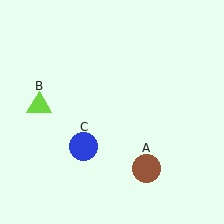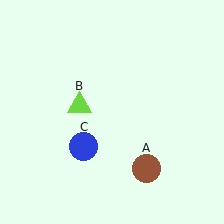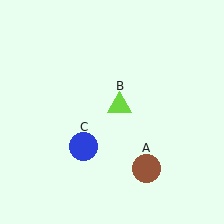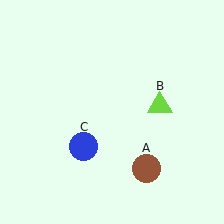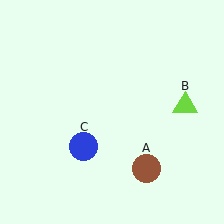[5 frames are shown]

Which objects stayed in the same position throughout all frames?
Brown circle (object A) and blue circle (object C) remained stationary.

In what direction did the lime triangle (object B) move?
The lime triangle (object B) moved right.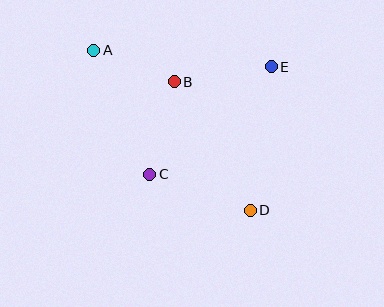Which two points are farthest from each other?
Points A and D are farthest from each other.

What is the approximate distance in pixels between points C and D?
The distance between C and D is approximately 106 pixels.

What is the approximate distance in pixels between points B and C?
The distance between B and C is approximately 96 pixels.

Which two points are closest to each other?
Points A and B are closest to each other.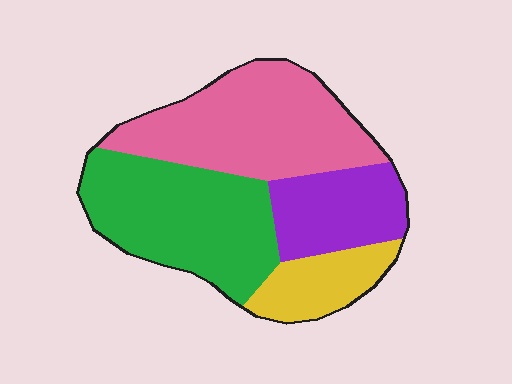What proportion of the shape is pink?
Pink takes up about one third (1/3) of the shape.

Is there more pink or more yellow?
Pink.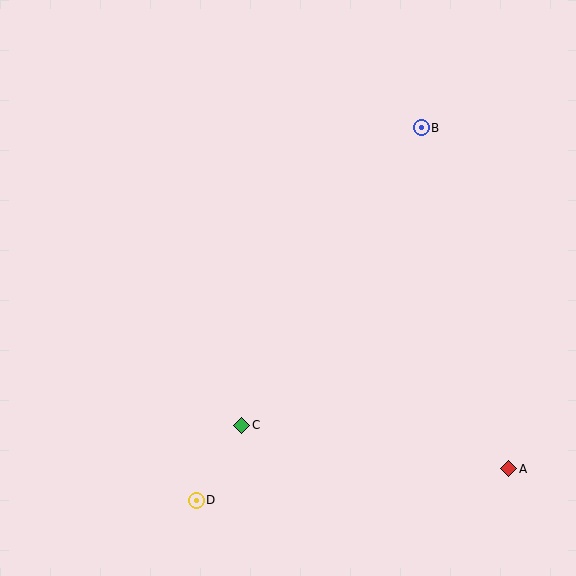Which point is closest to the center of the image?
Point C at (242, 425) is closest to the center.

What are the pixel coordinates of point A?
Point A is at (509, 469).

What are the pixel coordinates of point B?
Point B is at (421, 128).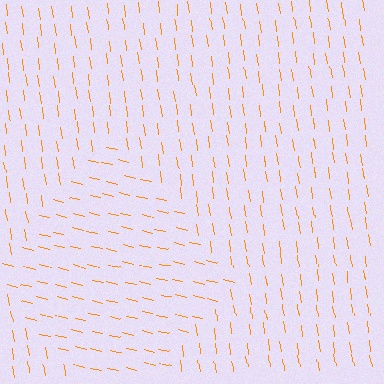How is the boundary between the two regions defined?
The boundary is defined purely by a change in line orientation (approximately 69 degrees difference). All lines are the same color and thickness.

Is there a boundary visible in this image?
Yes, there is a texture boundary formed by a change in line orientation.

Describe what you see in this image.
The image is filled with small orange line segments. A diamond region in the image has lines oriented differently from the surrounding lines, creating a visible texture boundary.